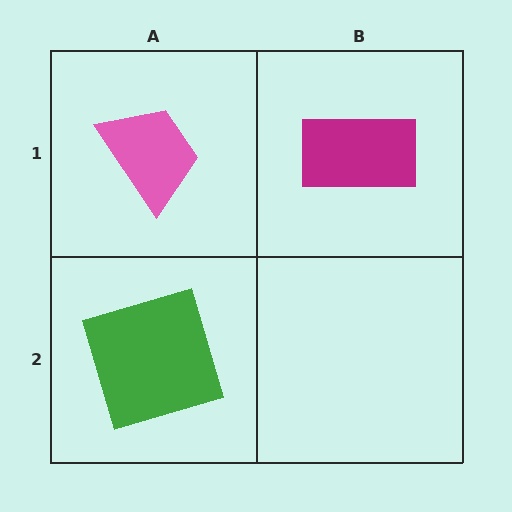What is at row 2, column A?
A green square.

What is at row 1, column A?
A pink trapezoid.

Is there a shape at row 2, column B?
No, that cell is empty.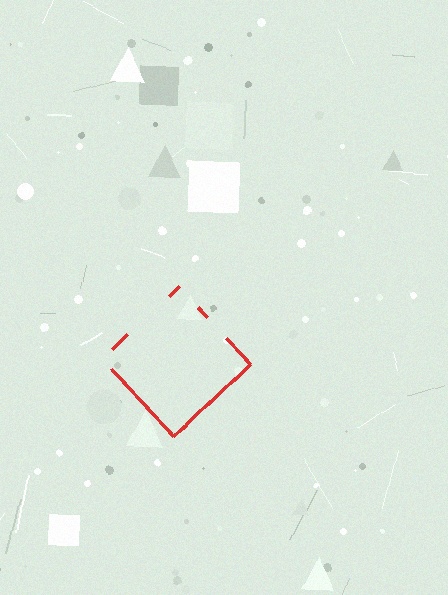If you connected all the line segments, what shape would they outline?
They would outline a diamond.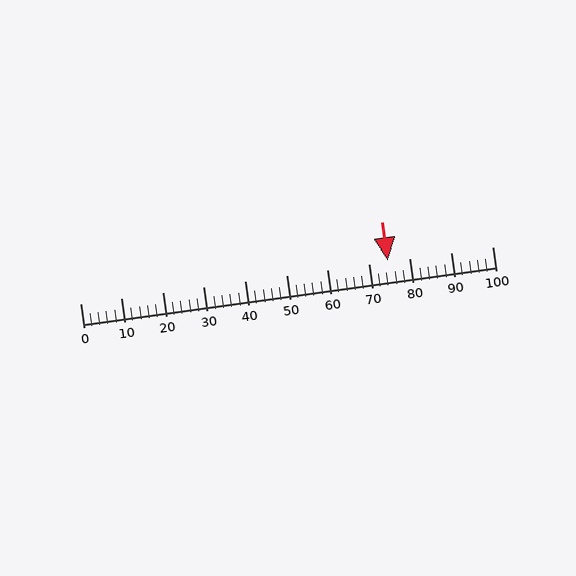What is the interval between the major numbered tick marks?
The major tick marks are spaced 10 units apart.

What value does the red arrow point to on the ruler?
The red arrow points to approximately 75.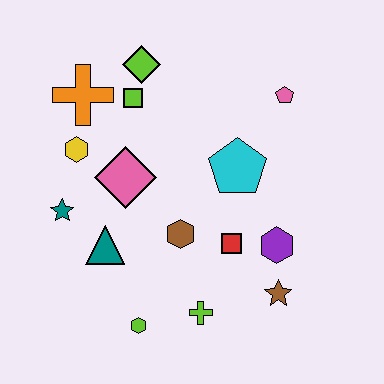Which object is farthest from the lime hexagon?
The pink pentagon is farthest from the lime hexagon.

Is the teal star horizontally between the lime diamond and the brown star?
No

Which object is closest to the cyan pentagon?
The red square is closest to the cyan pentagon.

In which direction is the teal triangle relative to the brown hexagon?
The teal triangle is to the left of the brown hexagon.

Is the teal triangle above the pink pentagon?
No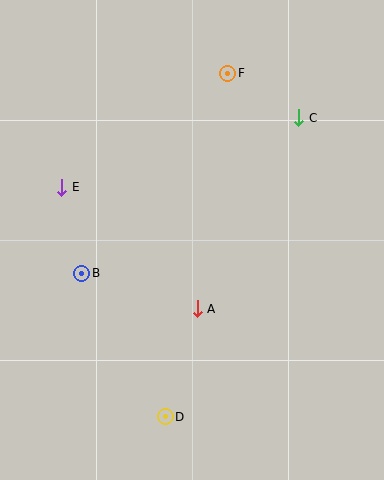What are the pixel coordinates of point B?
Point B is at (82, 273).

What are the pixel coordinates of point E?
Point E is at (62, 187).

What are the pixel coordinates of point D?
Point D is at (165, 417).